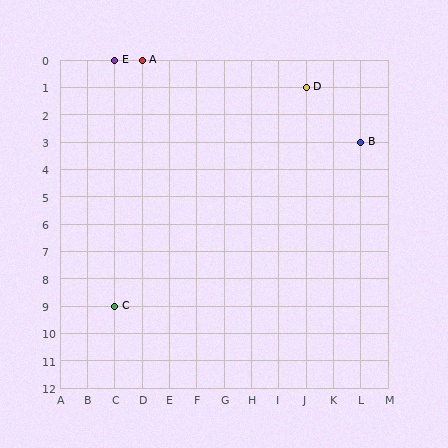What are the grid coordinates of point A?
Point A is at grid coordinates (D, 0).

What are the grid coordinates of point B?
Point B is at grid coordinates (L, 3).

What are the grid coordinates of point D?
Point D is at grid coordinates (J, 1).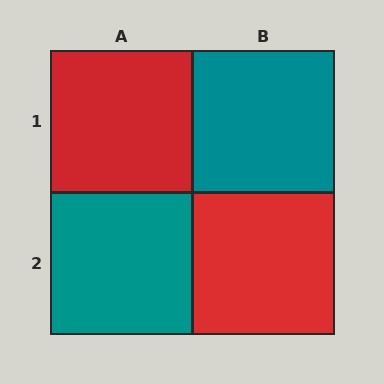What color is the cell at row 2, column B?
Red.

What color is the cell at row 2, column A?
Teal.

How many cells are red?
2 cells are red.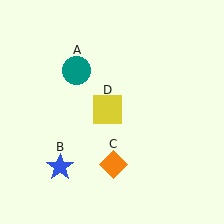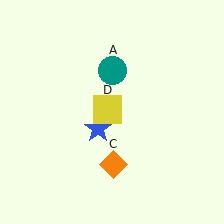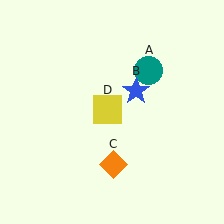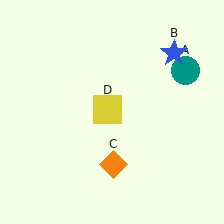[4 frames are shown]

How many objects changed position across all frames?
2 objects changed position: teal circle (object A), blue star (object B).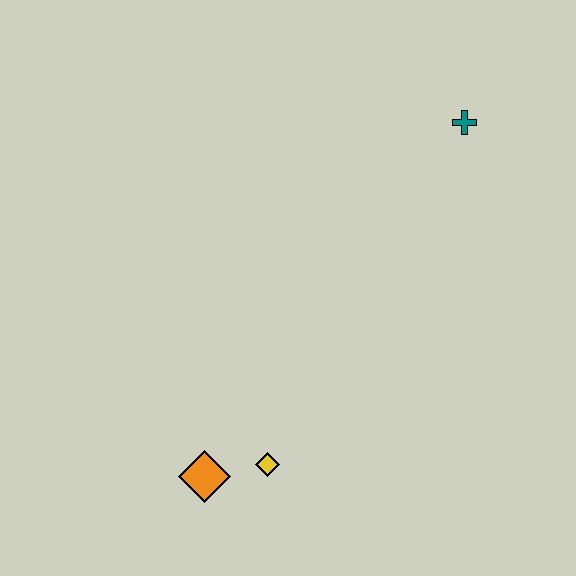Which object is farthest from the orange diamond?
The teal cross is farthest from the orange diamond.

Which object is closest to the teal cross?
The yellow diamond is closest to the teal cross.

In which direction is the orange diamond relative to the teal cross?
The orange diamond is below the teal cross.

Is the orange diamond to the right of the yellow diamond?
No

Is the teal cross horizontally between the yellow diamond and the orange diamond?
No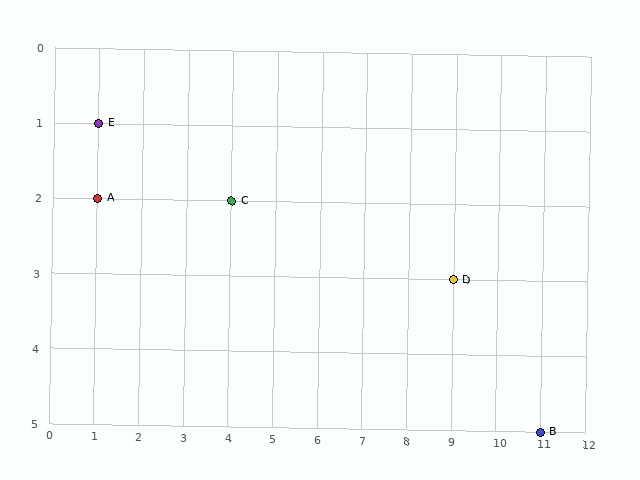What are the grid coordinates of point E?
Point E is at grid coordinates (1, 1).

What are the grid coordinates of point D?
Point D is at grid coordinates (9, 3).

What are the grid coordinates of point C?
Point C is at grid coordinates (4, 2).